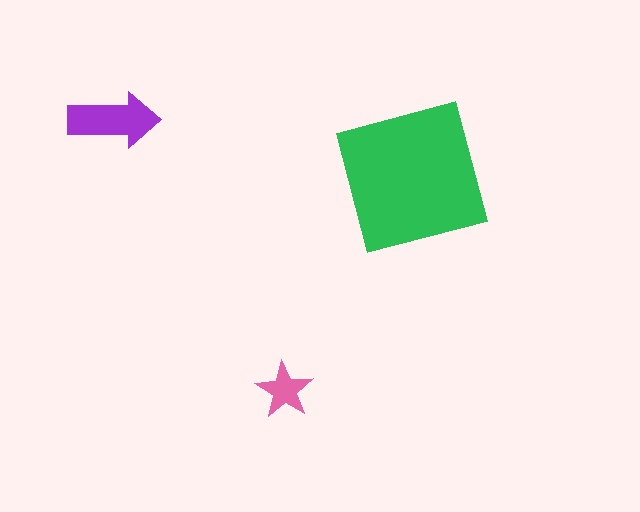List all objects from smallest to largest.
The pink star, the purple arrow, the green square.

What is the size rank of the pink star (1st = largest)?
3rd.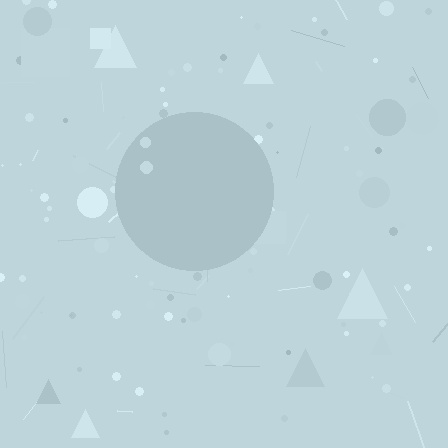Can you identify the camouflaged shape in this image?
The camouflaged shape is a circle.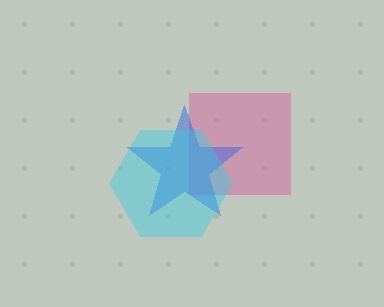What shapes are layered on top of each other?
The layered shapes are: a pink square, a blue star, a cyan hexagon.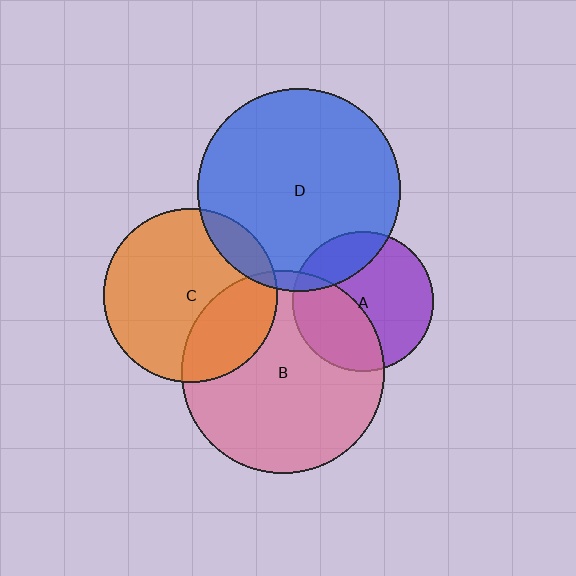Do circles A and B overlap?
Yes.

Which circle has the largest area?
Circle D (blue).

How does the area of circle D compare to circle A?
Approximately 2.1 times.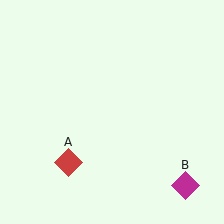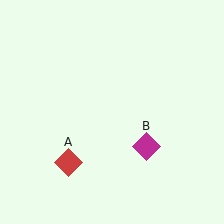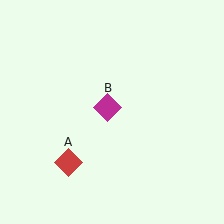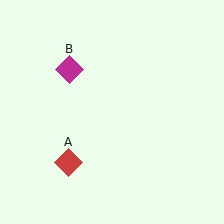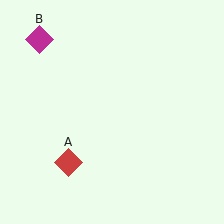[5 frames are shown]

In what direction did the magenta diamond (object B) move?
The magenta diamond (object B) moved up and to the left.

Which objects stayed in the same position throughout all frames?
Red diamond (object A) remained stationary.